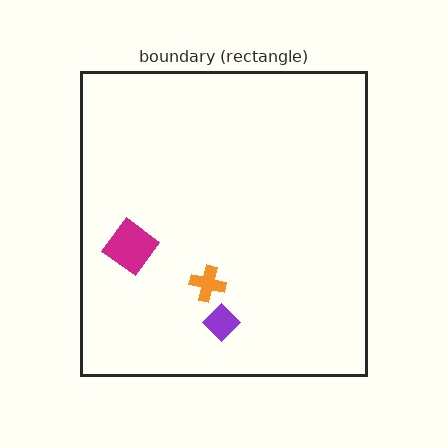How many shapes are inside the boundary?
3 inside, 0 outside.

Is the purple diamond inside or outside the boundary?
Inside.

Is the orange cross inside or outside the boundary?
Inside.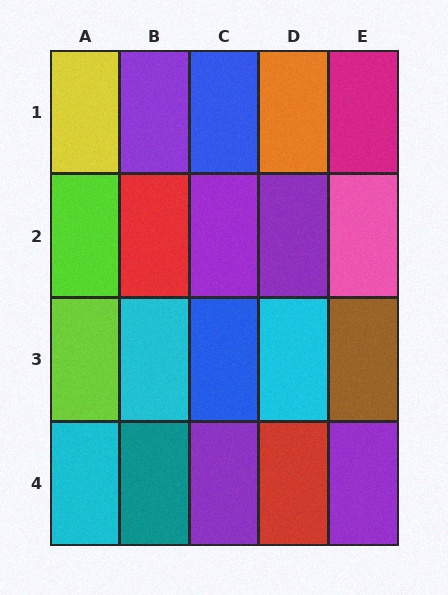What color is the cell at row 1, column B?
Purple.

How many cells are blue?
2 cells are blue.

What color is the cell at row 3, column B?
Cyan.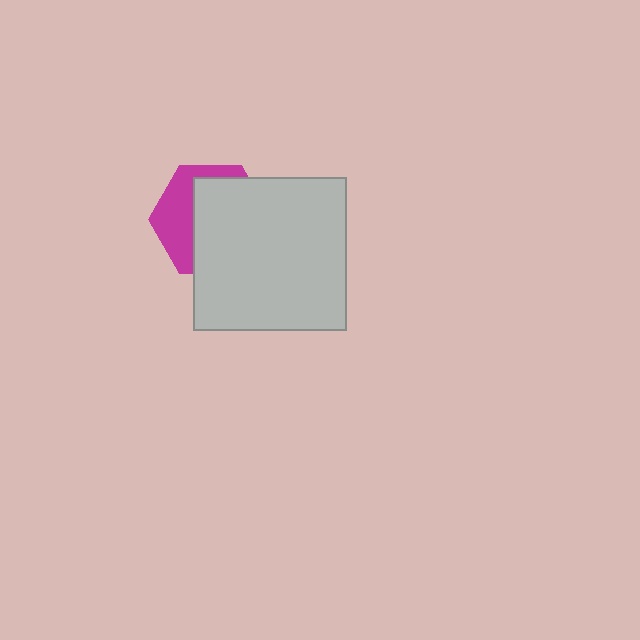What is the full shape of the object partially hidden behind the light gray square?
The partially hidden object is a magenta hexagon.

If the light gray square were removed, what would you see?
You would see the complete magenta hexagon.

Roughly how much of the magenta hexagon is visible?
A small part of it is visible (roughly 38%).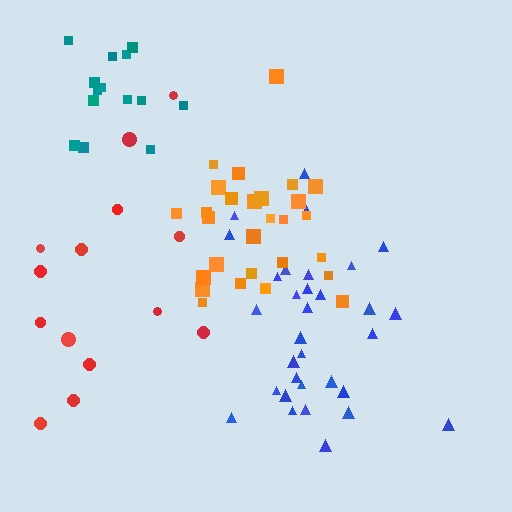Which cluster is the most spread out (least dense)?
Red.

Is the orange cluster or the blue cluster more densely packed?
Orange.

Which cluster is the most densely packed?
Teal.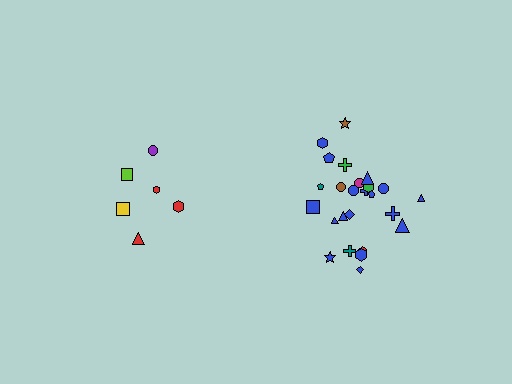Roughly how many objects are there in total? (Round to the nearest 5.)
Roughly 30 objects in total.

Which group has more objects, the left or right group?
The right group.